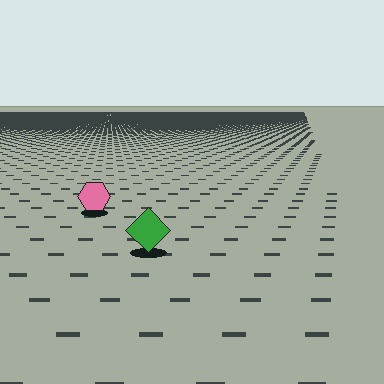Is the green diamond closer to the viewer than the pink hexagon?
Yes. The green diamond is closer — you can tell from the texture gradient: the ground texture is coarser near it.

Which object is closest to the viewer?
The green diamond is closest. The texture marks near it are larger and more spread out.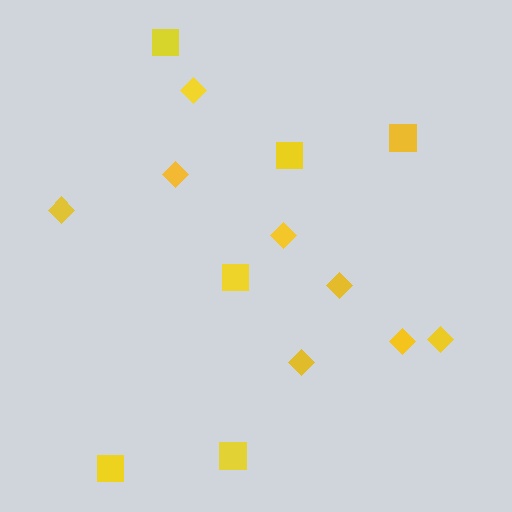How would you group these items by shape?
There are 2 groups: one group of squares (6) and one group of diamonds (8).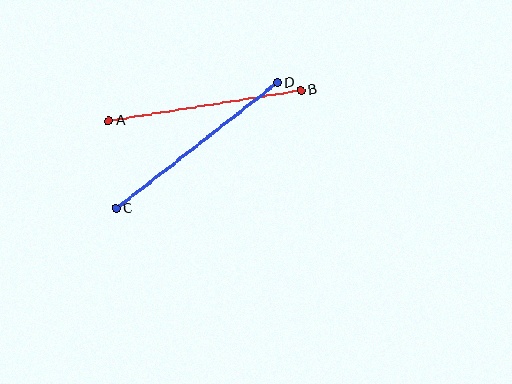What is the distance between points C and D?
The distance is approximately 205 pixels.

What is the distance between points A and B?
The distance is approximately 195 pixels.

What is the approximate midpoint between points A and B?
The midpoint is at approximately (204, 105) pixels.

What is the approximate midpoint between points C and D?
The midpoint is at approximately (197, 146) pixels.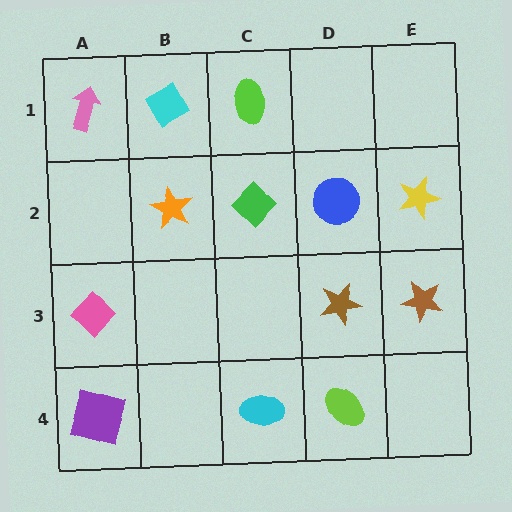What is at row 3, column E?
A brown star.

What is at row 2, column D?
A blue circle.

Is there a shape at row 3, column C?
No, that cell is empty.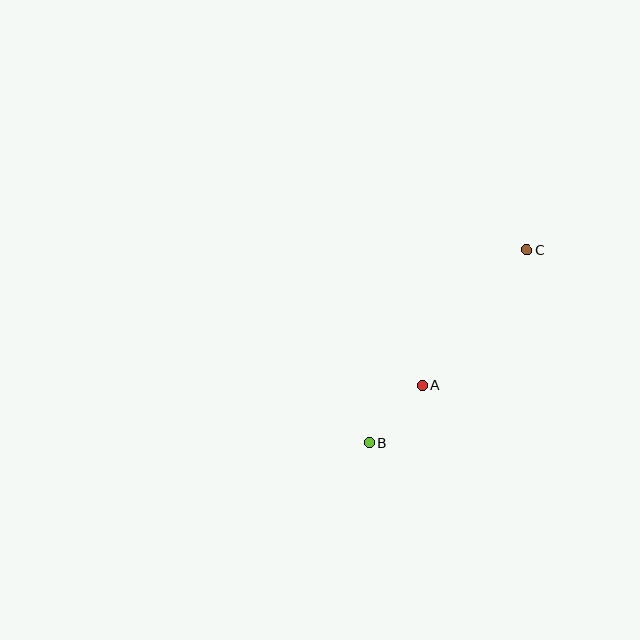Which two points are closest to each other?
Points A and B are closest to each other.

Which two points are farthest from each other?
Points B and C are farthest from each other.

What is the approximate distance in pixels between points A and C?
The distance between A and C is approximately 171 pixels.